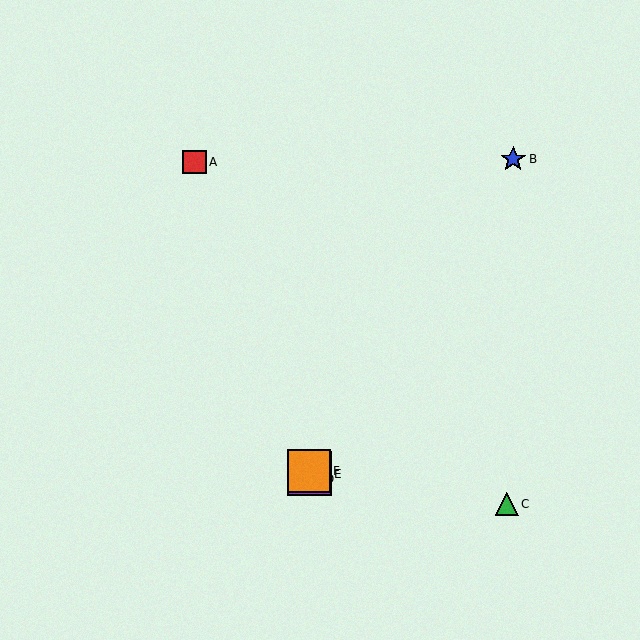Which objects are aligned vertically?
Objects D, E, F are aligned vertically.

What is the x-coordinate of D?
Object D is at x≈309.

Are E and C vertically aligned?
No, E is at x≈309 and C is at x≈507.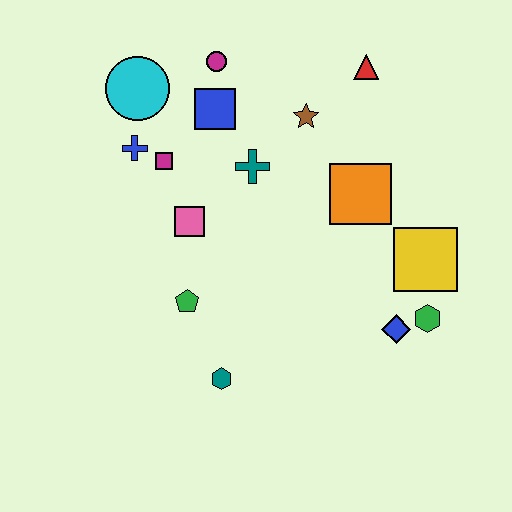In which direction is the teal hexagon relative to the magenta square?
The teal hexagon is below the magenta square.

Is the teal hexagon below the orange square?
Yes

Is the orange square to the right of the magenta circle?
Yes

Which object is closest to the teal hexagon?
The green pentagon is closest to the teal hexagon.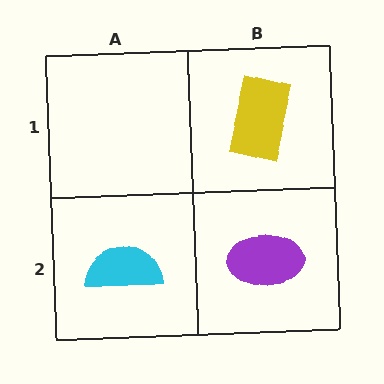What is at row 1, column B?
A yellow rectangle.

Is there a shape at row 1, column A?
No, that cell is empty.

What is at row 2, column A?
A cyan semicircle.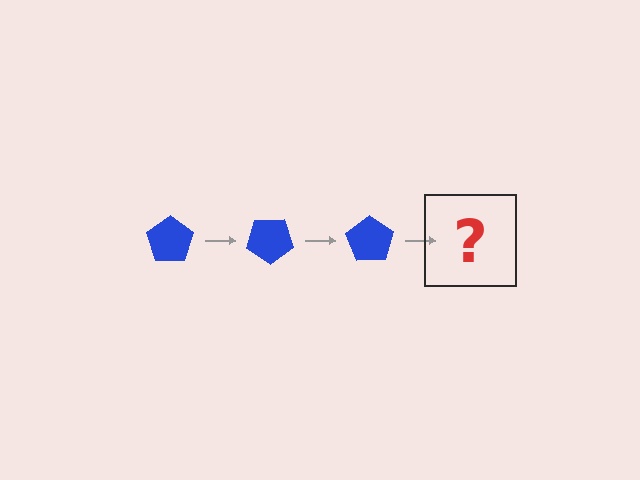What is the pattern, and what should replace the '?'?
The pattern is that the pentagon rotates 35 degrees each step. The '?' should be a blue pentagon rotated 105 degrees.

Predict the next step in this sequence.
The next step is a blue pentagon rotated 105 degrees.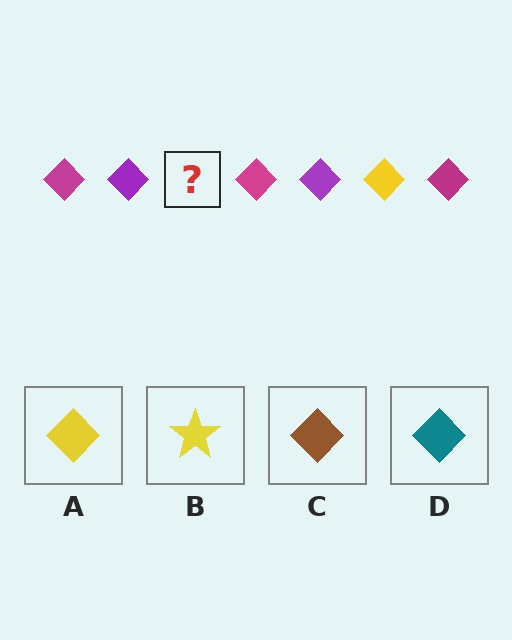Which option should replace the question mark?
Option A.